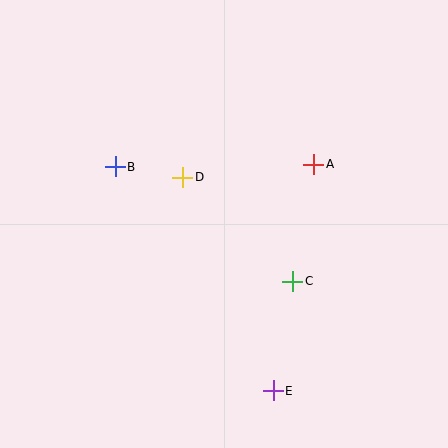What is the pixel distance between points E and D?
The distance between E and D is 232 pixels.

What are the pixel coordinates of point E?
Point E is at (273, 391).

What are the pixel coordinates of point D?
Point D is at (183, 177).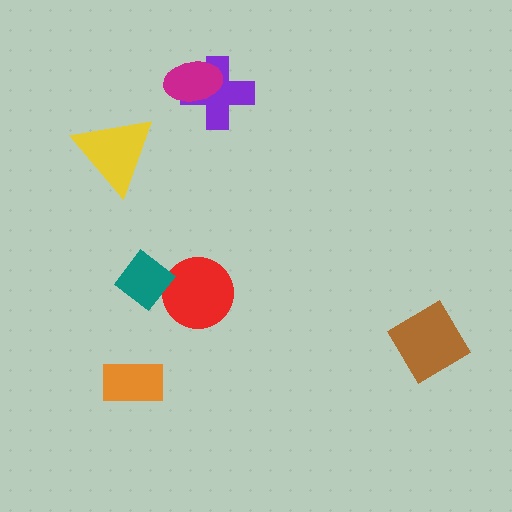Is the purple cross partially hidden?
Yes, it is partially covered by another shape.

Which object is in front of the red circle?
The teal diamond is in front of the red circle.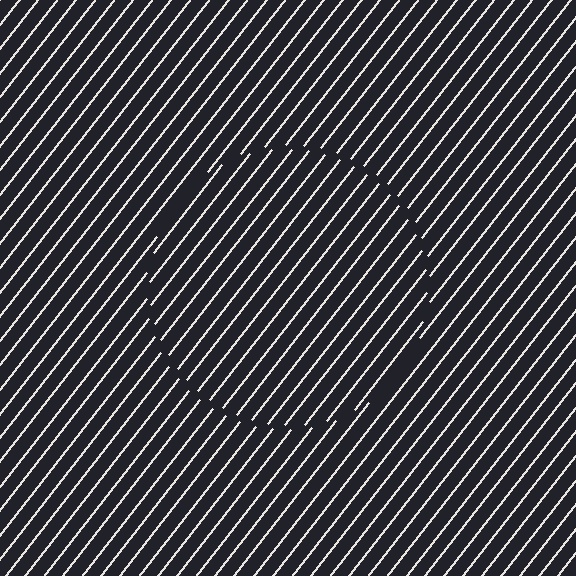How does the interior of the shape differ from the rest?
The interior of the shape contains the same grating, shifted by half a period — the contour is defined by the phase discontinuity where line-ends from the inner and outer gratings abut.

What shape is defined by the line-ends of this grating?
An illusory circle. The interior of the shape contains the same grating, shifted by half a period — the contour is defined by the phase discontinuity where line-ends from the inner and outer gratings abut.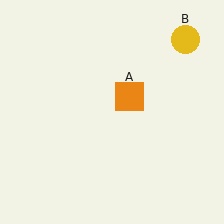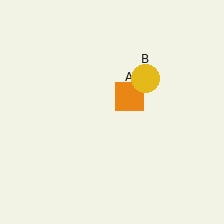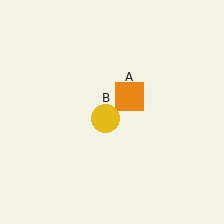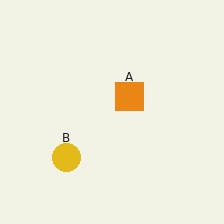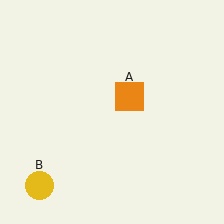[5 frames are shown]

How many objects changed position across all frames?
1 object changed position: yellow circle (object B).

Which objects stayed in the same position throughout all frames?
Orange square (object A) remained stationary.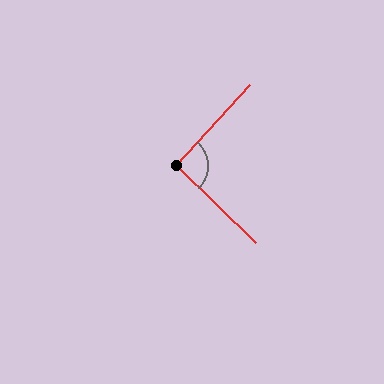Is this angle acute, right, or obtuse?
It is approximately a right angle.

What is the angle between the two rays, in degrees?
Approximately 92 degrees.